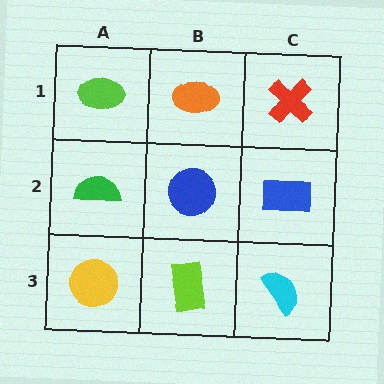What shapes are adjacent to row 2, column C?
A red cross (row 1, column C), a cyan semicircle (row 3, column C), a blue circle (row 2, column B).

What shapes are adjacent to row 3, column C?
A blue rectangle (row 2, column C), a lime rectangle (row 3, column B).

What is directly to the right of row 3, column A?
A lime rectangle.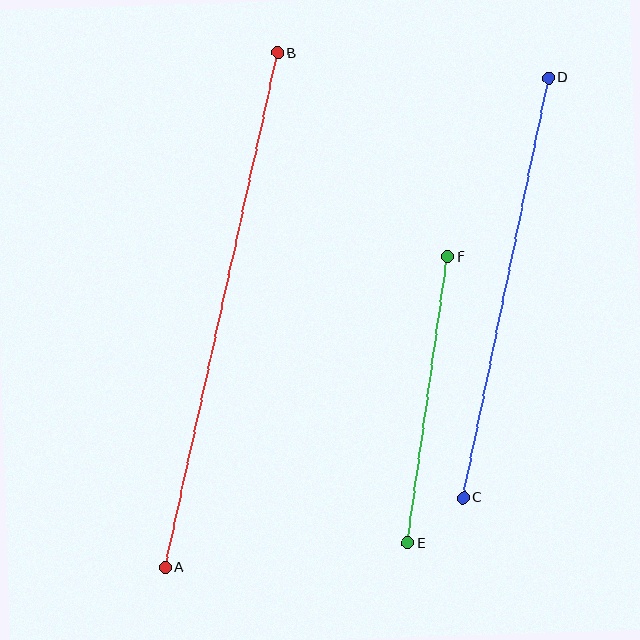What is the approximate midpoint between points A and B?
The midpoint is at approximately (221, 310) pixels.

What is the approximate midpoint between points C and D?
The midpoint is at approximately (506, 288) pixels.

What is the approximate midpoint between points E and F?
The midpoint is at approximately (428, 400) pixels.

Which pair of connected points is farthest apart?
Points A and B are farthest apart.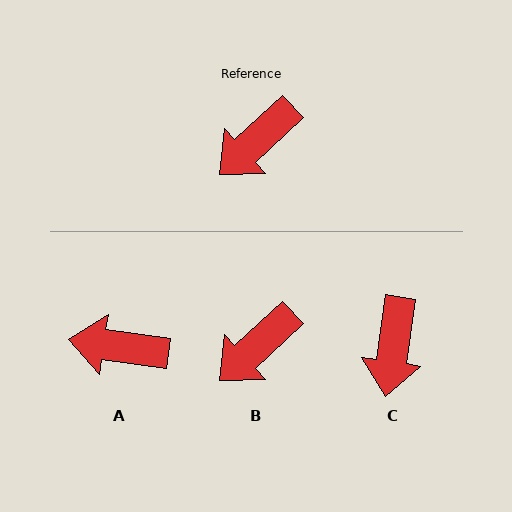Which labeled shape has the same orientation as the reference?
B.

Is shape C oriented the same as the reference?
No, it is off by about 38 degrees.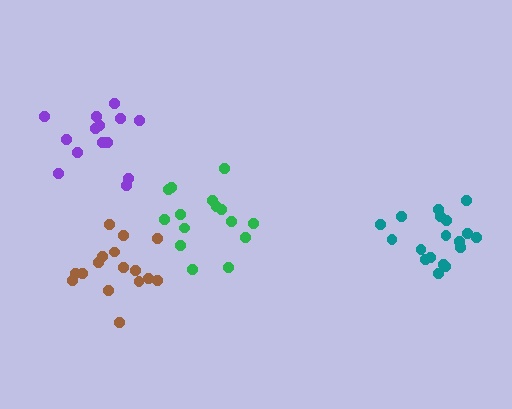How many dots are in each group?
Group 1: 14 dots, Group 2: 15 dots, Group 3: 16 dots, Group 4: 18 dots (63 total).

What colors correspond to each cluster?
The clusters are colored: purple, green, brown, teal.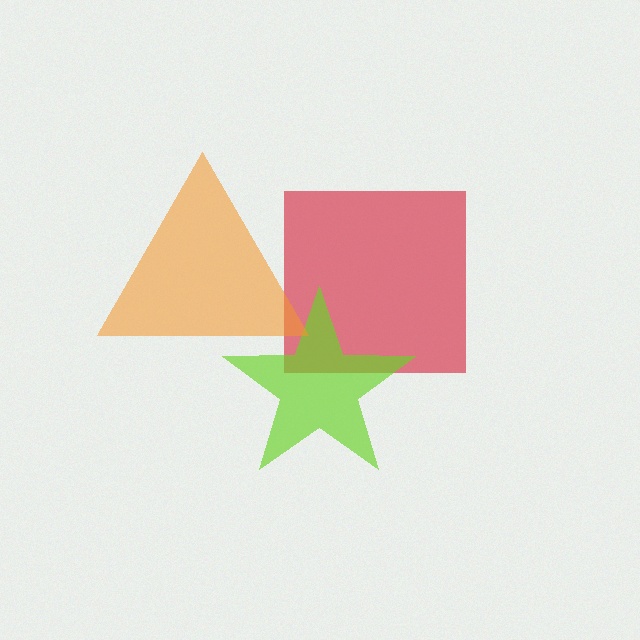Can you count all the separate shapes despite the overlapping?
Yes, there are 3 separate shapes.